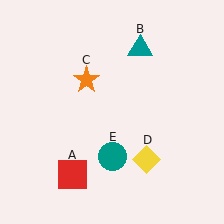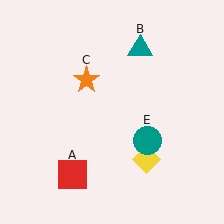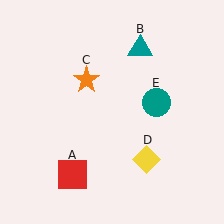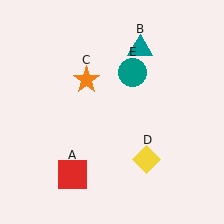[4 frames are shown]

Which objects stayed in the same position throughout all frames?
Red square (object A) and teal triangle (object B) and orange star (object C) and yellow diamond (object D) remained stationary.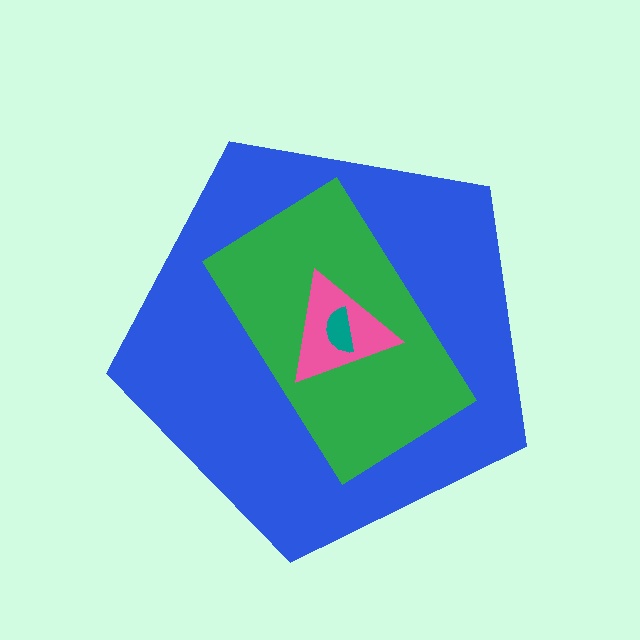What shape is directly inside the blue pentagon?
The green rectangle.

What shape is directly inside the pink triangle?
The teal semicircle.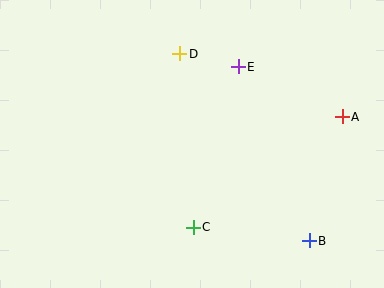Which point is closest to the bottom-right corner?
Point B is closest to the bottom-right corner.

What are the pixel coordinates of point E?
Point E is at (238, 67).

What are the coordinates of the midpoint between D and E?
The midpoint between D and E is at (209, 60).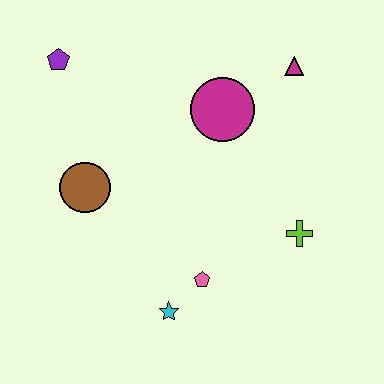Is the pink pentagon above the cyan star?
Yes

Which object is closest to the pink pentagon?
The cyan star is closest to the pink pentagon.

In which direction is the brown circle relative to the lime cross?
The brown circle is to the left of the lime cross.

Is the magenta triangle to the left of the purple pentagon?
No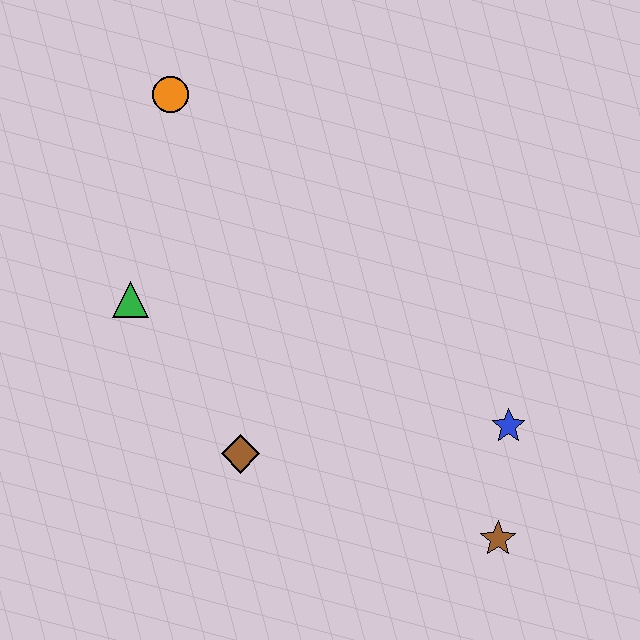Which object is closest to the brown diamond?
The green triangle is closest to the brown diamond.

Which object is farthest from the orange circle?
The brown star is farthest from the orange circle.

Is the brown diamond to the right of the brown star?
No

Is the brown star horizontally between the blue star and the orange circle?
Yes